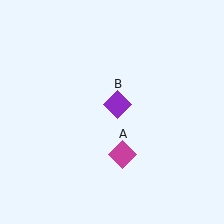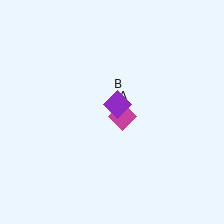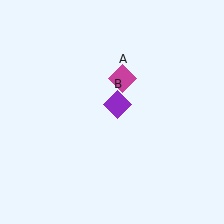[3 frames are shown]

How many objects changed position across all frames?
1 object changed position: magenta diamond (object A).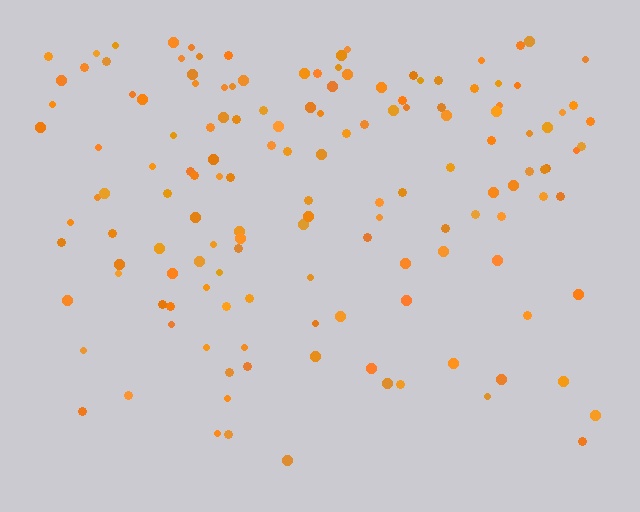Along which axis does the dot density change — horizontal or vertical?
Vertical.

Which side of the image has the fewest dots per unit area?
The bottom.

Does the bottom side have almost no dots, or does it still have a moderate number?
Still a moderate number, just noticeably fewer than the top.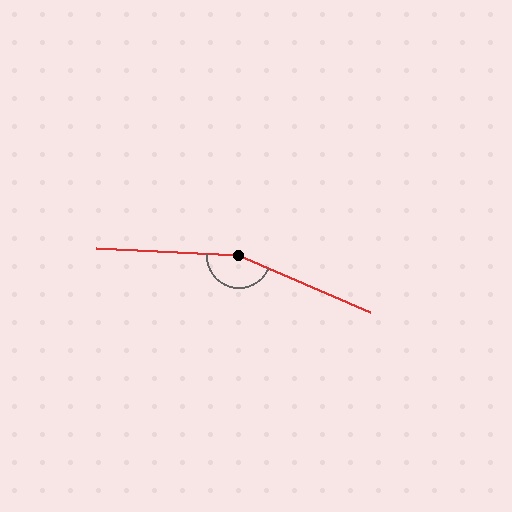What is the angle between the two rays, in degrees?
Approximately 159 degrees.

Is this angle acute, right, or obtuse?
It is obtuse.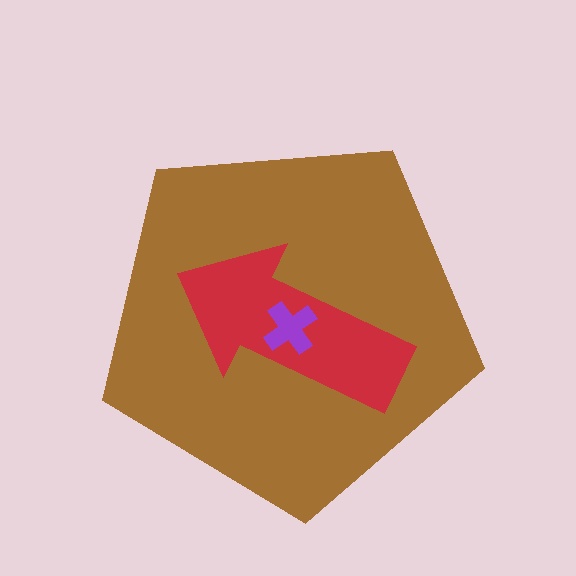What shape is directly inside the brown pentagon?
The red arrow.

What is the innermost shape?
The purple cross.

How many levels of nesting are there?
3.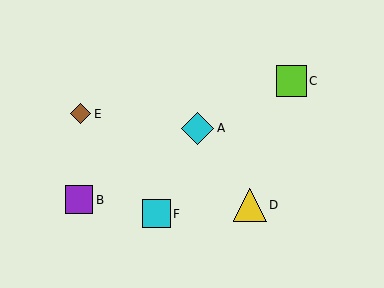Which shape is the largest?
The yellow triangle (labeled D) is the largest.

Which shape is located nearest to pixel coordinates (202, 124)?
The cyan diamond (labeled A) at (198, 128) is nearest to that location.